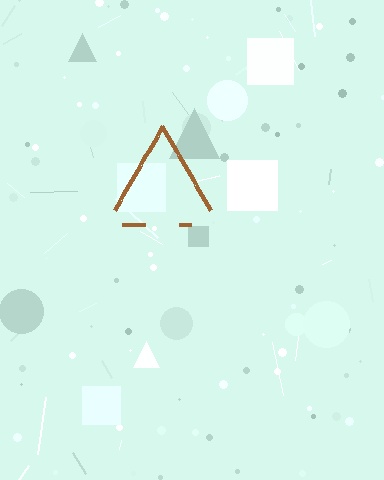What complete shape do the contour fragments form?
The contour fragments form a triangle.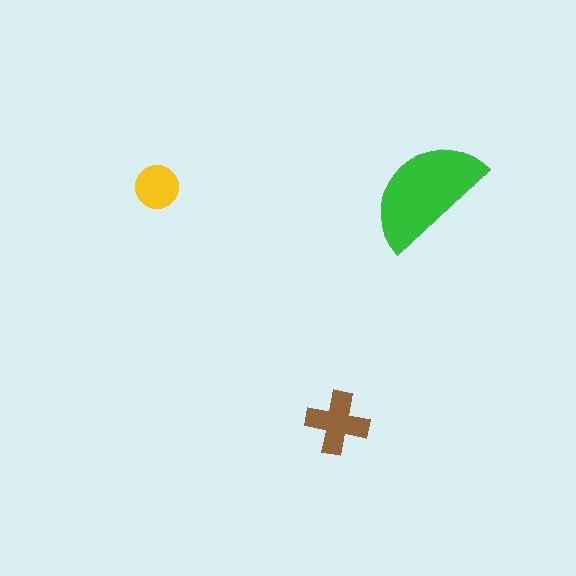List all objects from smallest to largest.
The yellow circle, the brown cross, the green semicircle.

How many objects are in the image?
There are 3 objects in the image.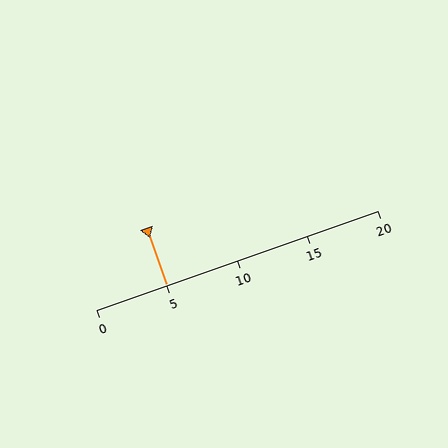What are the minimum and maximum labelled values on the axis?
The axis runs from 0 to 20.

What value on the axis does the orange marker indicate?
The marker indicates approximately 5.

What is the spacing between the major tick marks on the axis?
The major ticks are spaced 5 apart.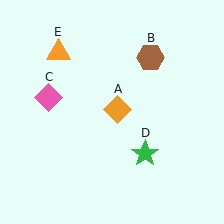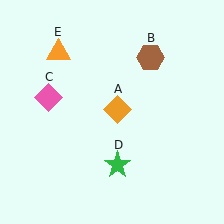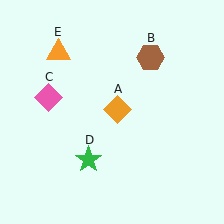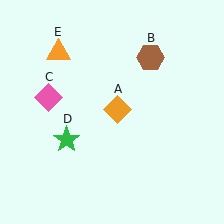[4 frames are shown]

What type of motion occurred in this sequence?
The green star (object D) rotated clockwise around the center of the scene.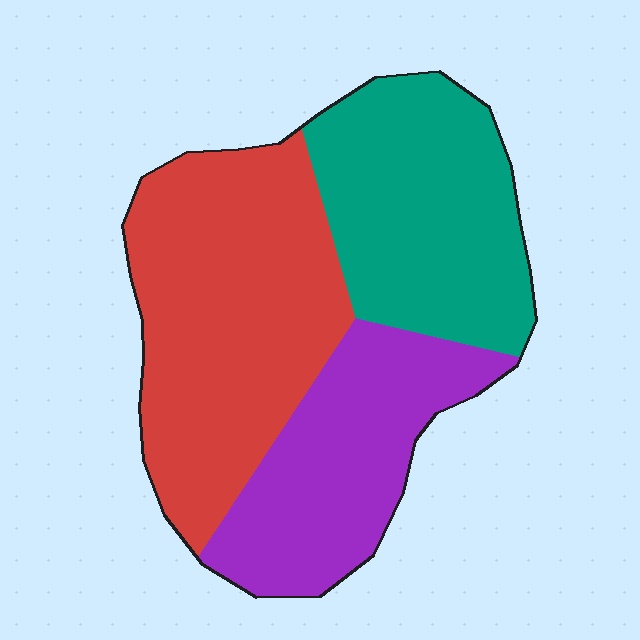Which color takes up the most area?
Red, at roughly 40%.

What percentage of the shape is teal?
Teal covers 31% of the shape.